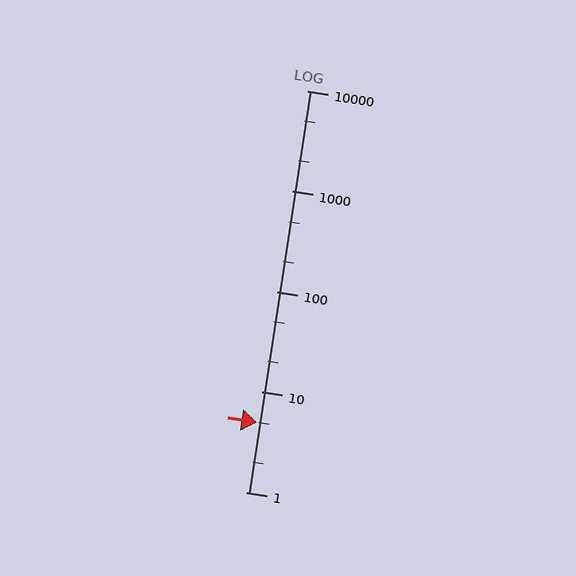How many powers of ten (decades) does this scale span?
The scale spans 4 decades, from 1 to 10000.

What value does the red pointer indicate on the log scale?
The pointer indicates approximately 5.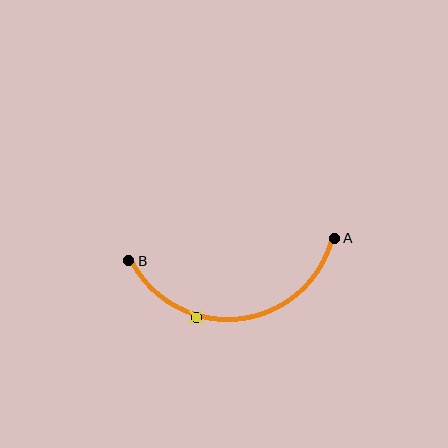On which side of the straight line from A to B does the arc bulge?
The arc bulges below the straight line connecting A and B.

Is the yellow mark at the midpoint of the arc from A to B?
No. The yellow mark lies on the arc but is closer to endpoint B. The arc midpoint would be at the point on the curve equidistant along the arc from both A and B.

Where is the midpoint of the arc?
The arc midpoint is the point on the curve farthest from the straight line joining A and B. It sits below that line.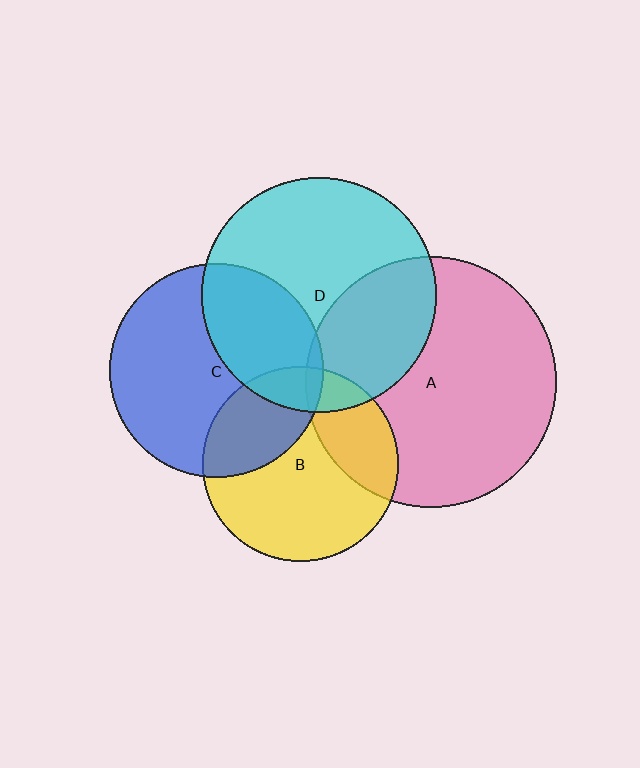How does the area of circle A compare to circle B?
Approximately 1.6 times.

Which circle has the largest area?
Circle A (pink).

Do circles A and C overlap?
Yes.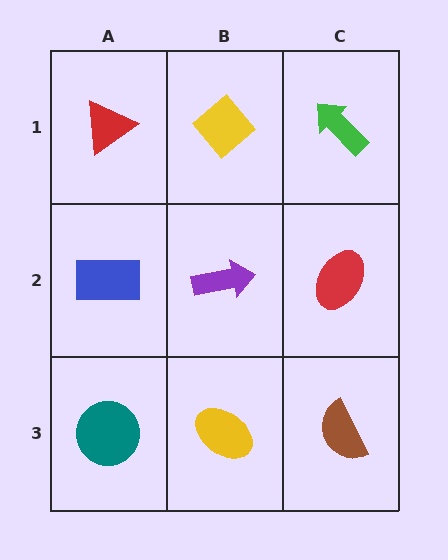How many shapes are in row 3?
3 shapes.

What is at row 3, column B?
A yellow ellipse.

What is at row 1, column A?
A red triangle.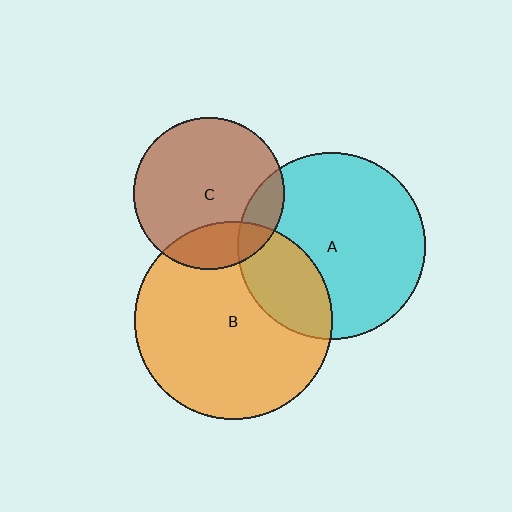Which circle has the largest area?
Circle B (orange).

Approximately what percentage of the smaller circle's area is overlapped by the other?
Approximately 15%.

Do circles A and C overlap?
Yes.